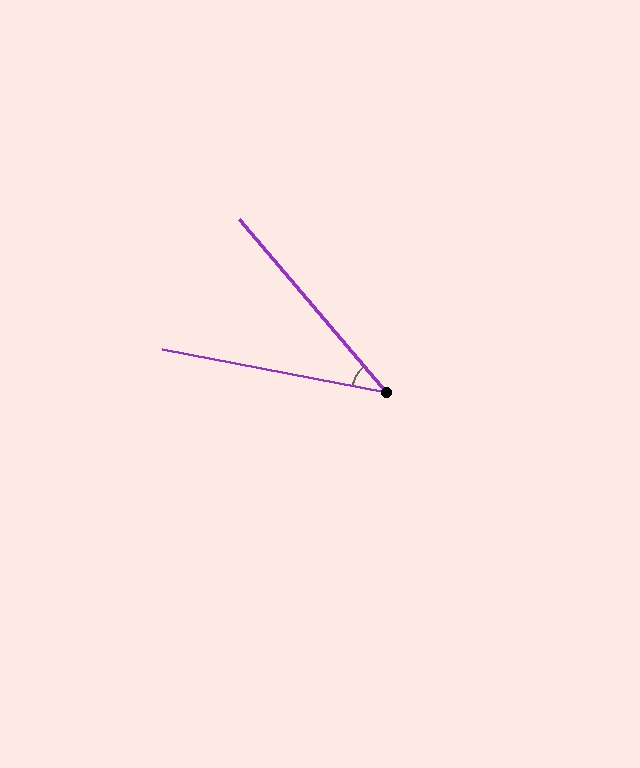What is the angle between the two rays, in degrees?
Approximately 39 degrees.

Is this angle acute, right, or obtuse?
It is acute.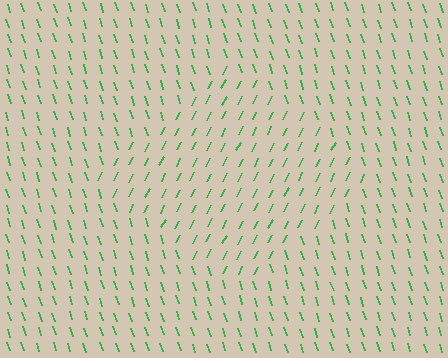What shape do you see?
I see a diamond.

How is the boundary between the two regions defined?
The boundary is defined purely by a change in line orientation (approximately 45 degrees difference). All lines are the same color and thickness.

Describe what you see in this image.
The image is filled with small green line segments. A diamond region in the image has lines oriented differently from the surrounding lines, creating a visible texture boundary.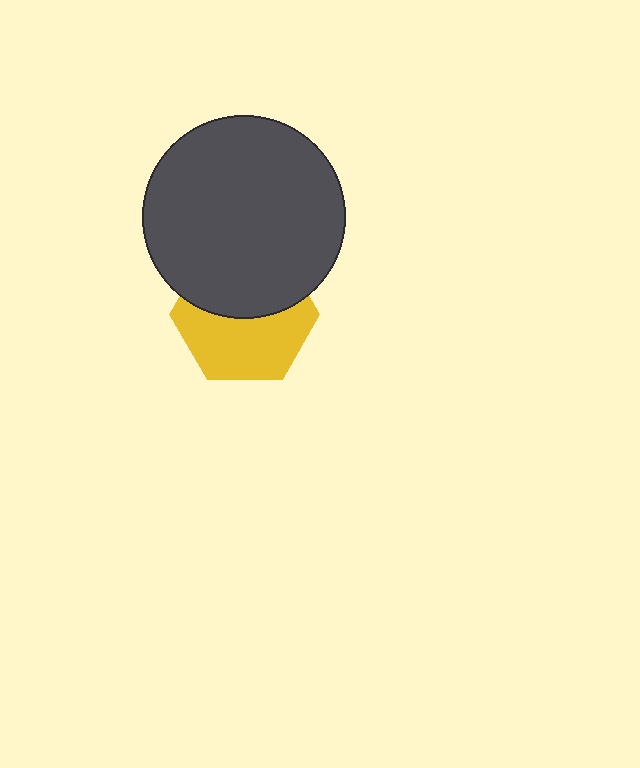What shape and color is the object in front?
The object in front is a dark gray circle.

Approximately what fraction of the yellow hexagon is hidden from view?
Roughly 46% of the yellow hexagon is hidden behind the dark gray circle.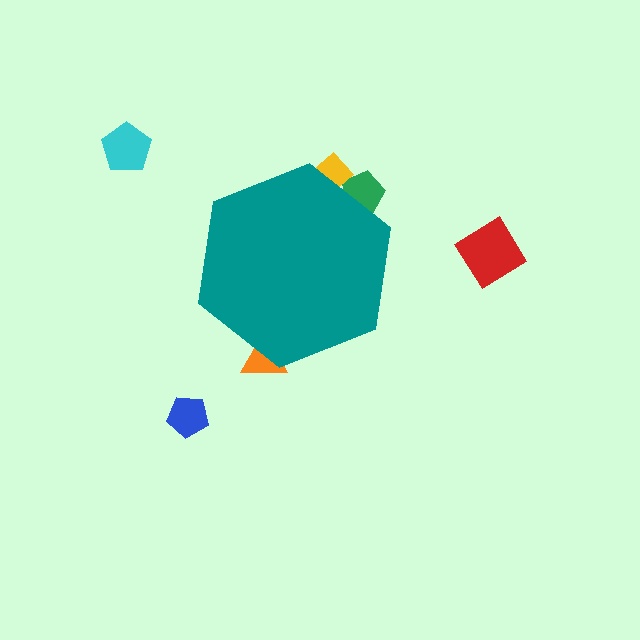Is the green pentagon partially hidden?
Yes, the green pentagon is partially hidden behind the teal hexagon.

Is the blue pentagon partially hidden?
No, the blue pentagon is fully visible.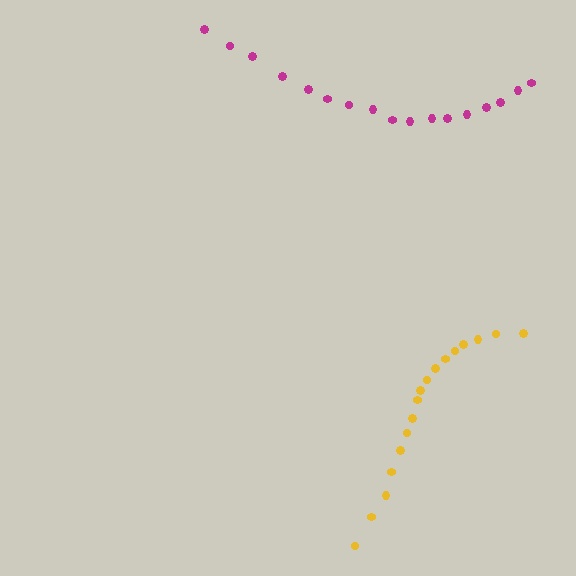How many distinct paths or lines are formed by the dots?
There are 2 distinct paths.